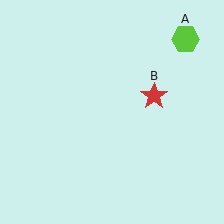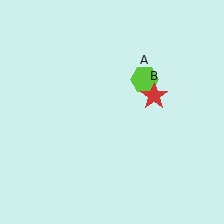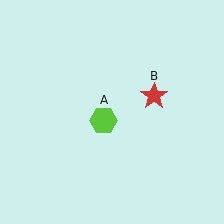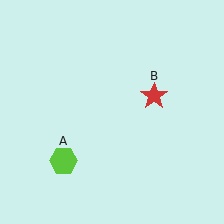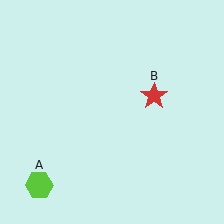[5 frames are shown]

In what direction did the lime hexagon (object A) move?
The lime hexagon (object A) moved down and to the left.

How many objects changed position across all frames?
1 object changed position: lime hexagon (object A).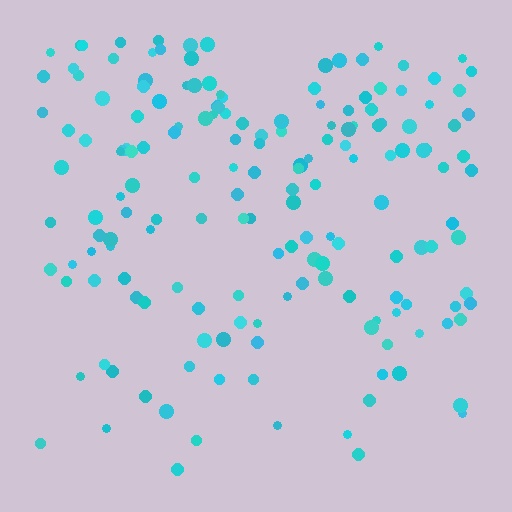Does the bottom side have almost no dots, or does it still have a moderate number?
Still a moderate number, just noticeably fewer than the top.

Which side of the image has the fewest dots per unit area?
The bottom.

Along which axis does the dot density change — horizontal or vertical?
Vertical.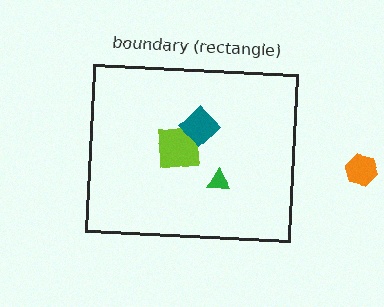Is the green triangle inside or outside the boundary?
Inside.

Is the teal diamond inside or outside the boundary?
Inside.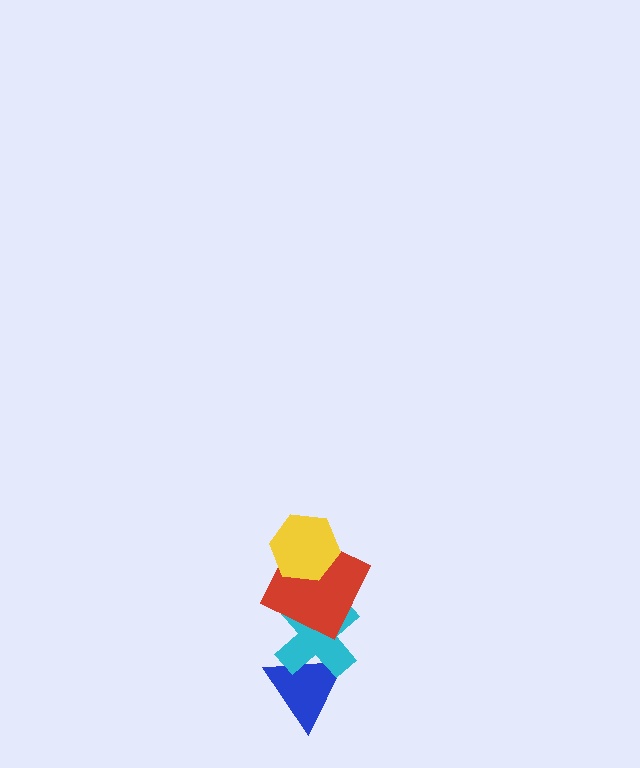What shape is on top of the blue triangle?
The cyan cross is on top of the blue triangle.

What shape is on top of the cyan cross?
The red square is on top of the cyan cross.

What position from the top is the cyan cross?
The cyan cross is 3rd from the top.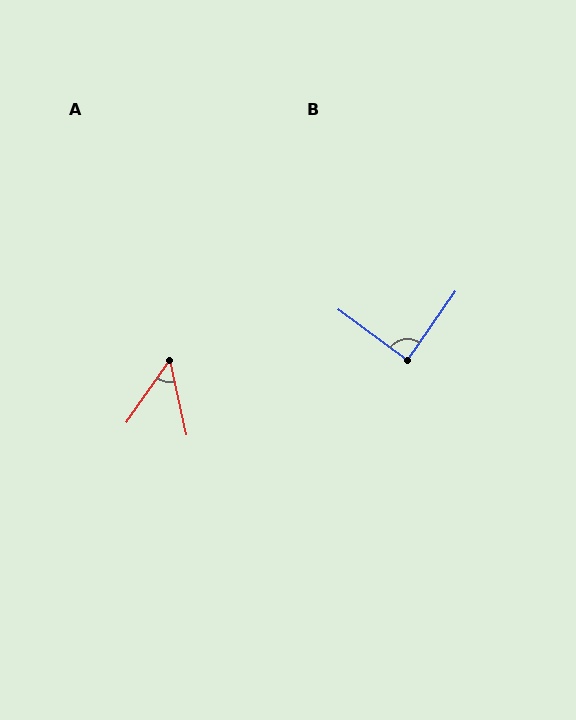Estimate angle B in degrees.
Approximately 89 degrees.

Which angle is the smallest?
A, at approximately 48 degrees.